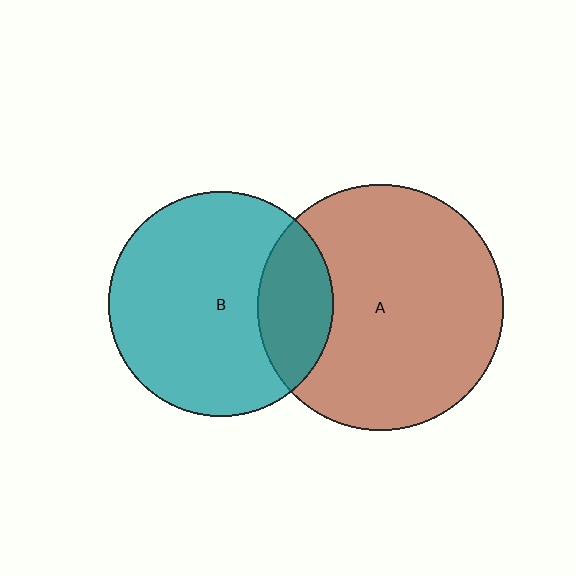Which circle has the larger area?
Circle A (brown).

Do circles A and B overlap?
Yes.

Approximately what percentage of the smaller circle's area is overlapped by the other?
Approximately 25%.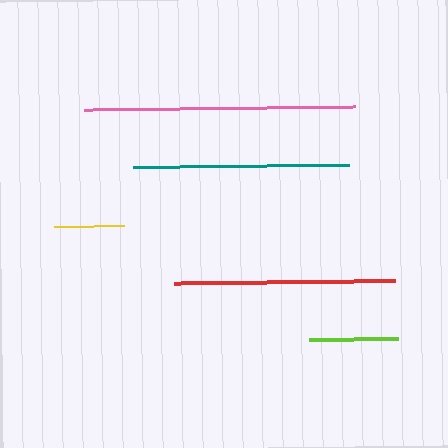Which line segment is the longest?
The pink line is the longest at approximately 272 pixels.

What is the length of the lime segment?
The lime segment is approximately 90 pixels long.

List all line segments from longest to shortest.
From longest to shortest: pink, red, teal, lime, yellow.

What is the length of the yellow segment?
The yellow segment is approximately 70 pixels long.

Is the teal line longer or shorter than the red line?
The red line is longer than the teal line.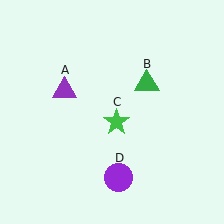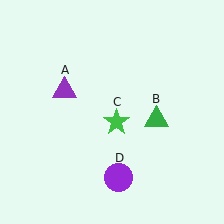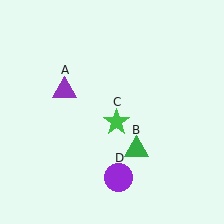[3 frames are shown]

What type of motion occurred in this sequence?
The green triangle (object B) rotated clockwise around the center of the scene.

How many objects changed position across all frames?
1 object changed position: green triangle (object B).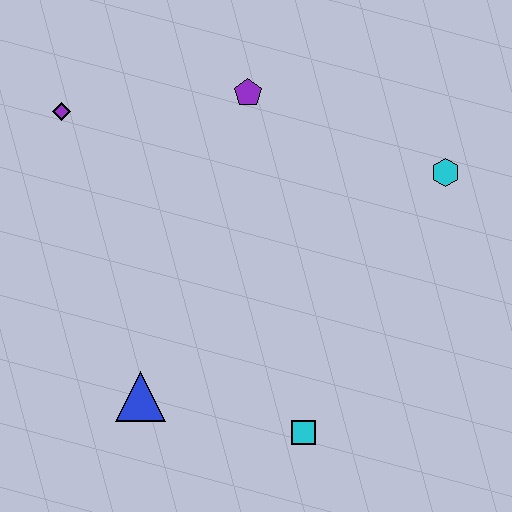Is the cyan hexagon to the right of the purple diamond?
Yes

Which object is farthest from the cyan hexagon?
The purple diamond is farthest from the cyan hexagon.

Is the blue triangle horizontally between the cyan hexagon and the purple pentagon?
No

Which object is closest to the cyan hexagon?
The purple pentagon is closest to the cyan hexagon.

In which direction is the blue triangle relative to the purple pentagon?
The blue triangle is below the purple pentagon.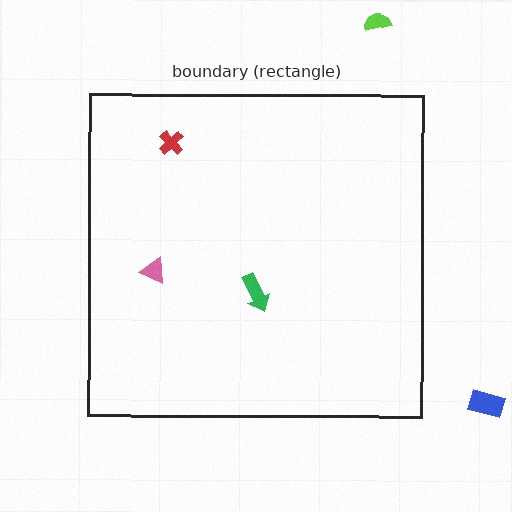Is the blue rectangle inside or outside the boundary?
Outside.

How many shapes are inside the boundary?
3 inside, 2 outside.